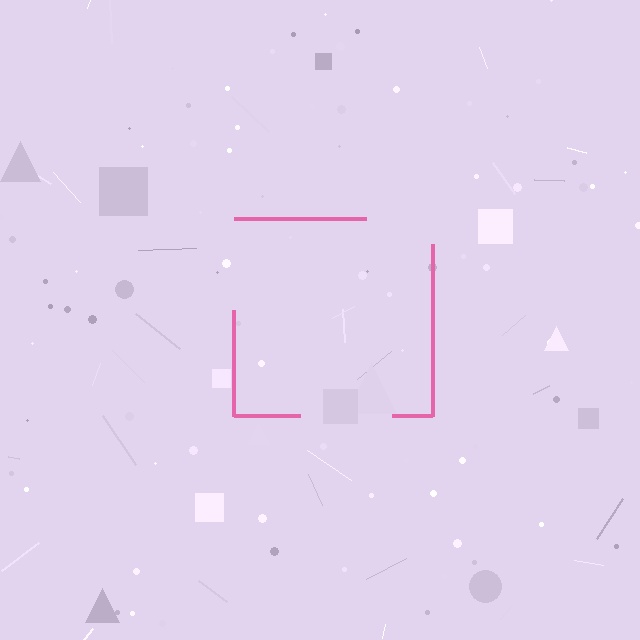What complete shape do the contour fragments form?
The contour fragments form a square.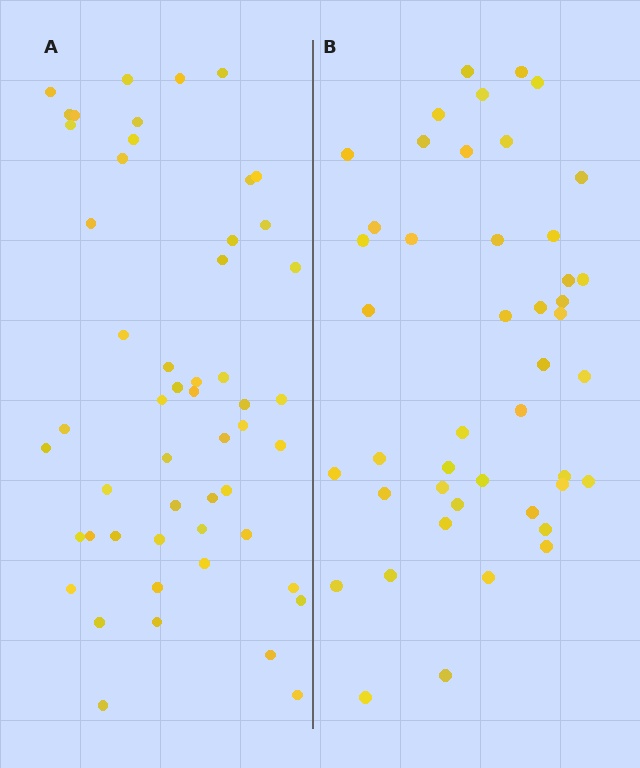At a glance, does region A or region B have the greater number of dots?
Region A (the left region) has more dots.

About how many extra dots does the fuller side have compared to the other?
Region A has roughly 8 or so more dots than region B.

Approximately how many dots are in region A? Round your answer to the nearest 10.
About 50 dots. (The exact count is 52, which rounds to 50.)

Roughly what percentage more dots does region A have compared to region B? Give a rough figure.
About 15% more.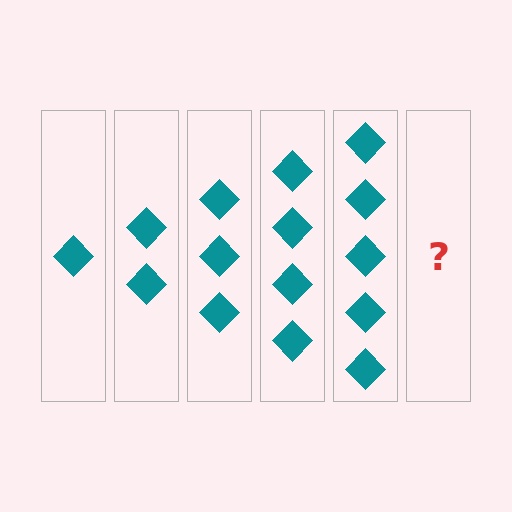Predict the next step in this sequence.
The next step is 6 diamonds.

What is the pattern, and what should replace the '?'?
The pattern is that each step adds one more diamond. The '?' should be 6 diamonds.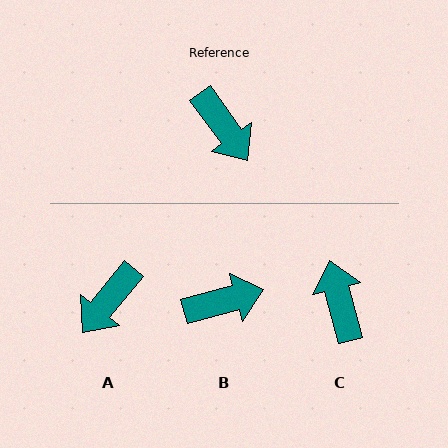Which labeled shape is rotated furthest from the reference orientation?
C, about 159 degrees away.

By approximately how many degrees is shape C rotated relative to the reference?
Approximately 159 degrees counter-clockwise.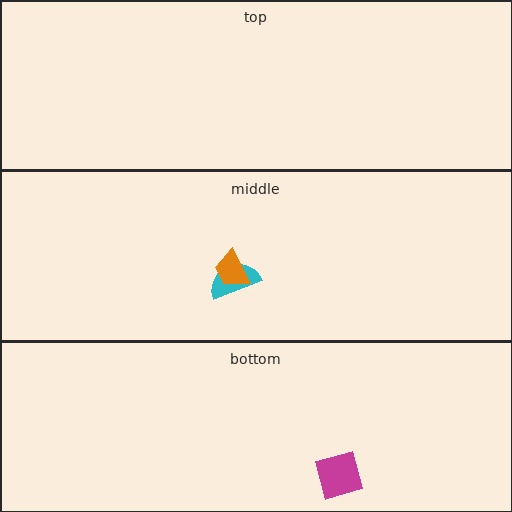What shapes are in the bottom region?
The magenta diamond.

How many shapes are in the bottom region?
1.